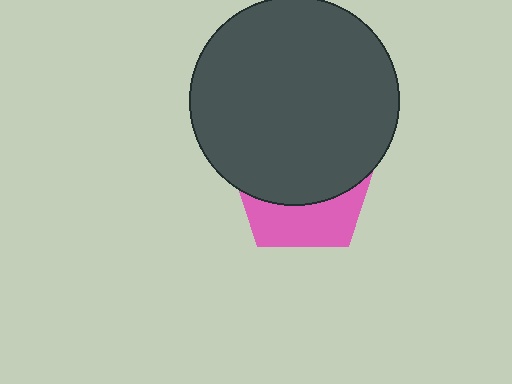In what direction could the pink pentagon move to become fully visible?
The pink pentagon could move down. That would shift it out from behind the dark gray circle entirely.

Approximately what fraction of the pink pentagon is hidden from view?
Roughly 63% of the pink pentagon is hidden behind the dark gray circle.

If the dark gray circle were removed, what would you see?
You would see the complete pink pentagon.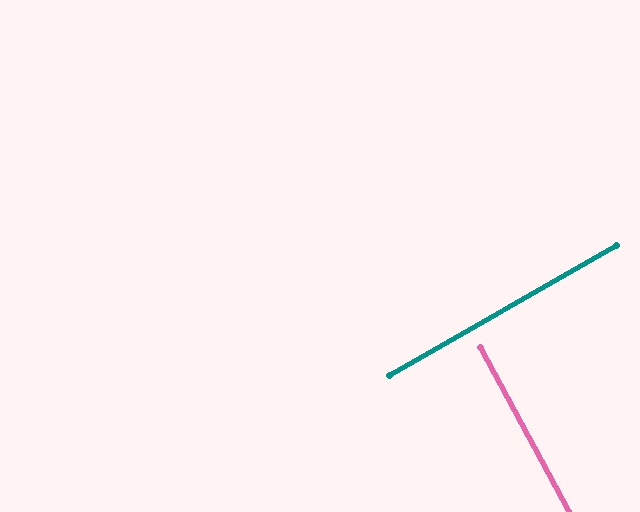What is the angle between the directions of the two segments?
Approximately 88 degrees.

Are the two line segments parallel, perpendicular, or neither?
Perpendicular — they meet at approximately 88°.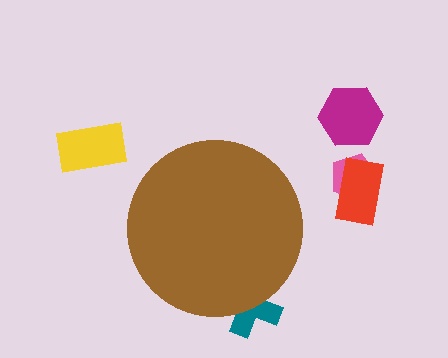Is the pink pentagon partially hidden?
No, the pink pentagon is fully visible.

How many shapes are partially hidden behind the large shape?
1 shape is partially hidden.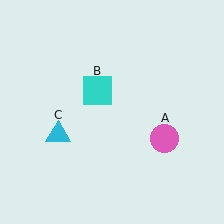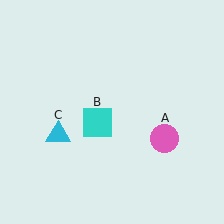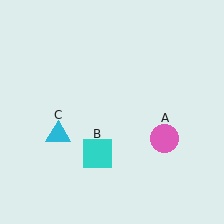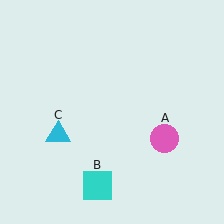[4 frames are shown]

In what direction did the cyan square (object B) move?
The cyan square (object B) moved down.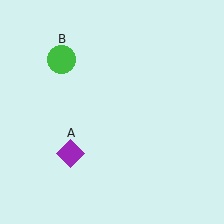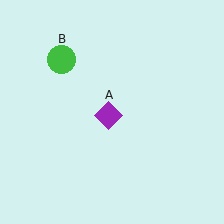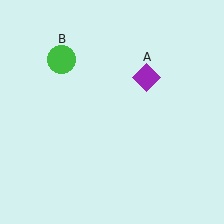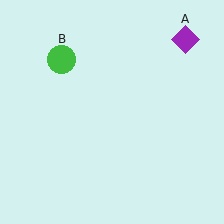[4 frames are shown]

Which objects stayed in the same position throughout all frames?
Green circle (object B) remained stationary.